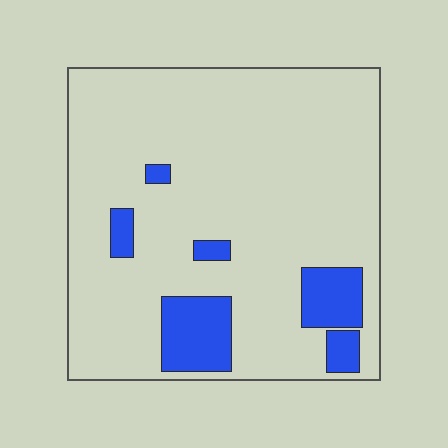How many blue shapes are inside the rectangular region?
6.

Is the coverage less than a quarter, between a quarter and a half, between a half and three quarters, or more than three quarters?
Less than a quarter.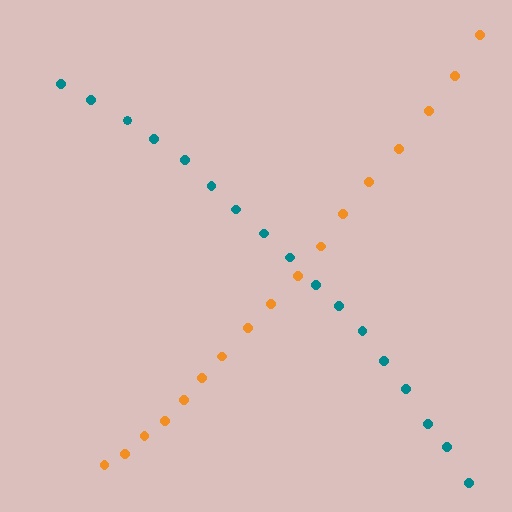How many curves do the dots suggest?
There are 2 distinct paths.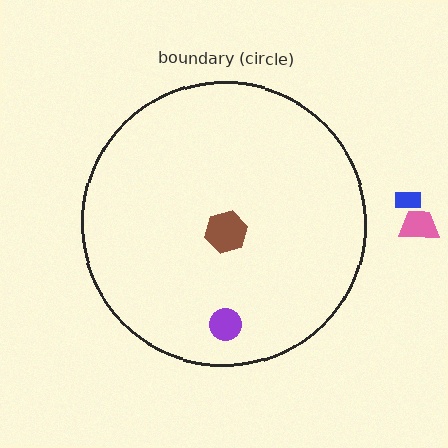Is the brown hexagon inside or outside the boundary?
Inside.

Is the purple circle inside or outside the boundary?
Inside.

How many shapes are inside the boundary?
2 inside, 2 outside.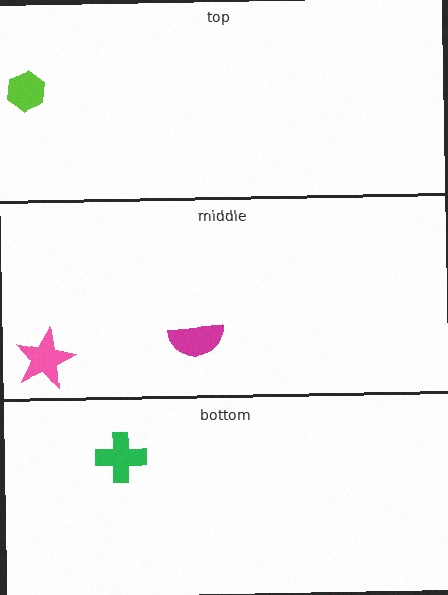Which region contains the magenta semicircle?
The middle region.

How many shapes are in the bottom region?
1.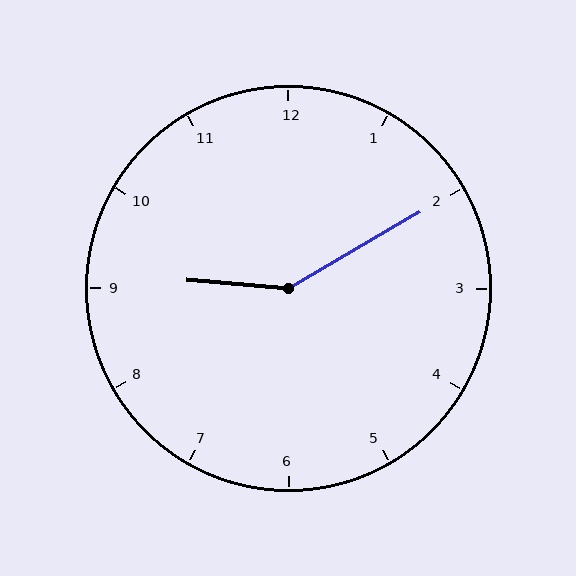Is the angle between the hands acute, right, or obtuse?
It is obtuse.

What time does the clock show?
9:10.